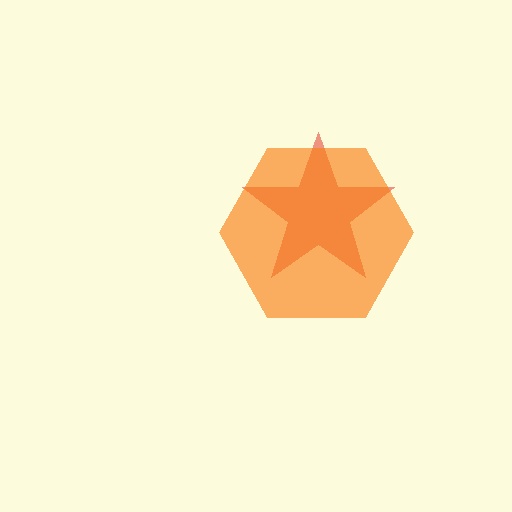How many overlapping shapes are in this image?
There are 2 overlapping shapes in the image.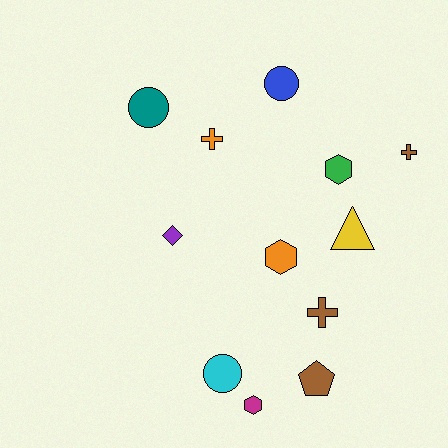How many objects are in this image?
There are 12 objects.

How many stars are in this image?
There are no stars.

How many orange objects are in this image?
There are 2 orange objects.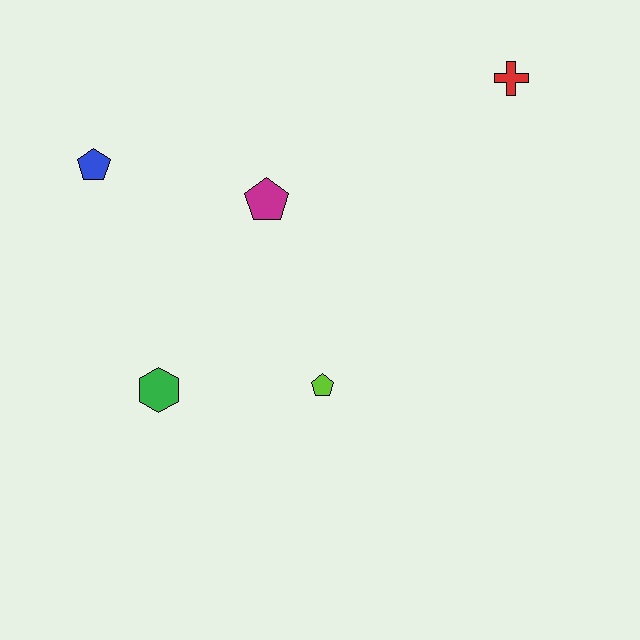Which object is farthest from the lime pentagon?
The red cross is farthest from the lime pentagon.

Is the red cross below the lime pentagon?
No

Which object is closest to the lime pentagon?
The green hexagon is closest to the lime pentagon.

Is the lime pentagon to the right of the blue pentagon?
Yes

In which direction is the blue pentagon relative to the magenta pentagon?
The blue pentagon is to the left of the magenta pentagon.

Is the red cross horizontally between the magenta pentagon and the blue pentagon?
No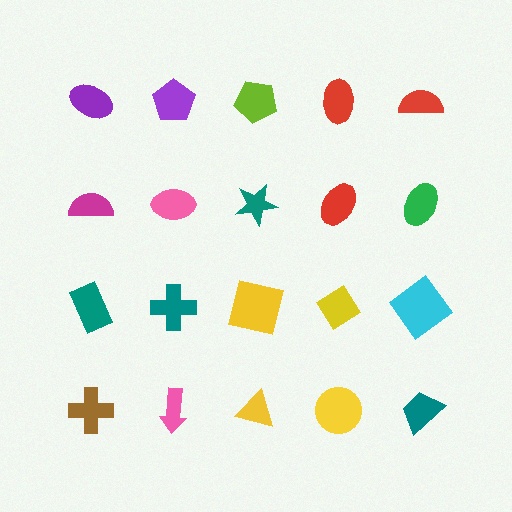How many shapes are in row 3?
5 shapes.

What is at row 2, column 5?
A green ellipse.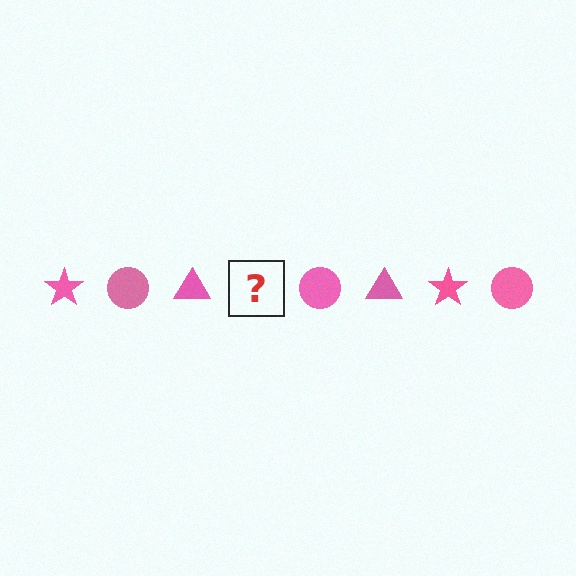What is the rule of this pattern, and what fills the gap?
The rule is that the pattern cycles through star, circle, triangle shapes in pink. The gap should be filled with a pink star.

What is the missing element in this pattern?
The missing element is a pink star.